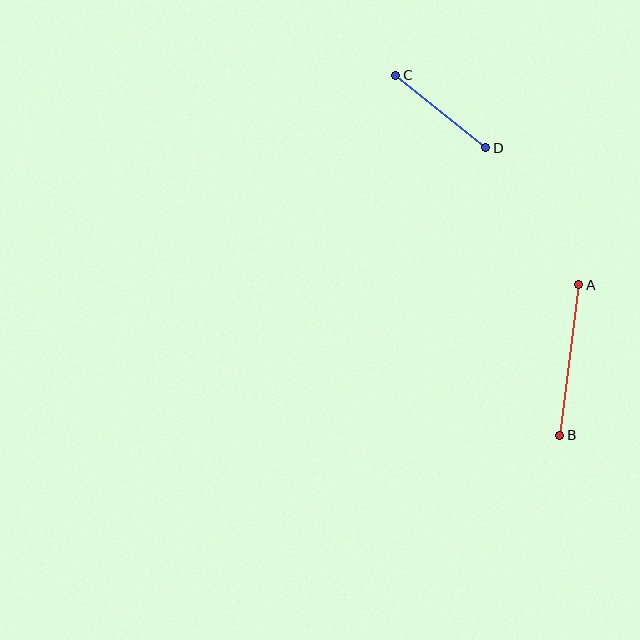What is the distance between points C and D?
The distance is approximately 115 pixels.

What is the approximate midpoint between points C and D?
The midpoint is at approximately (441, 111) pixels.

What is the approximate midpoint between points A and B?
The midpoint is at approximately (569, 360) pixels.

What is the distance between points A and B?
The distance is approximately 152 pixels.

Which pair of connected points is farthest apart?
Points A and B are farthest apart.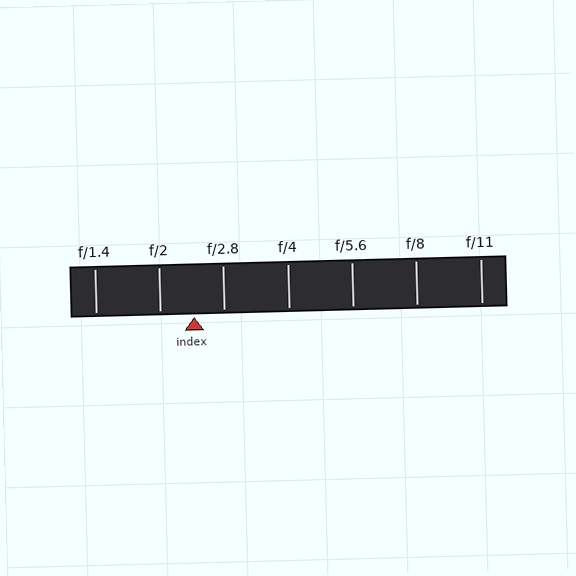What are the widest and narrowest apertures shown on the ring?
The widest aperture shown is f/1.4 and the narrowest is f/11.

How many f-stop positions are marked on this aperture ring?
There are 7 f-stop positions marked.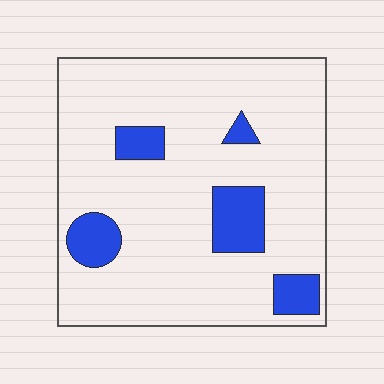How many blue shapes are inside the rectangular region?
5.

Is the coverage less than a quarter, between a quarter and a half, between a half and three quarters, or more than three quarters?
Less than a quarter.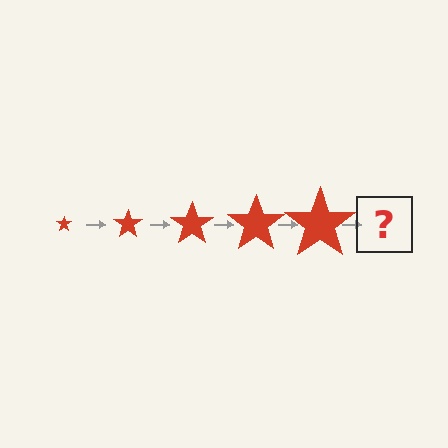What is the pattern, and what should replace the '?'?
The pattern is that the star gets progressively larger each step. The '?' should be a red star, larger than the previous one.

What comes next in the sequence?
The next element should be a red star, larger than the previous one.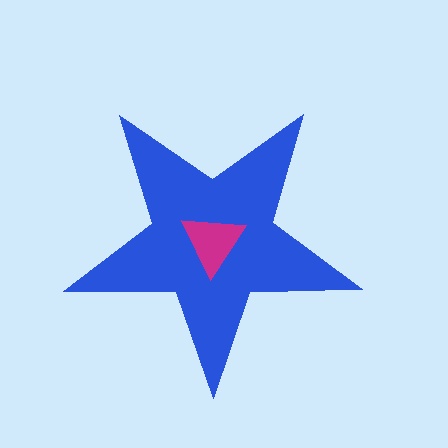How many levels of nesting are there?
2.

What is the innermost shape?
The magenta triangle.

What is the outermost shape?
The blue star.